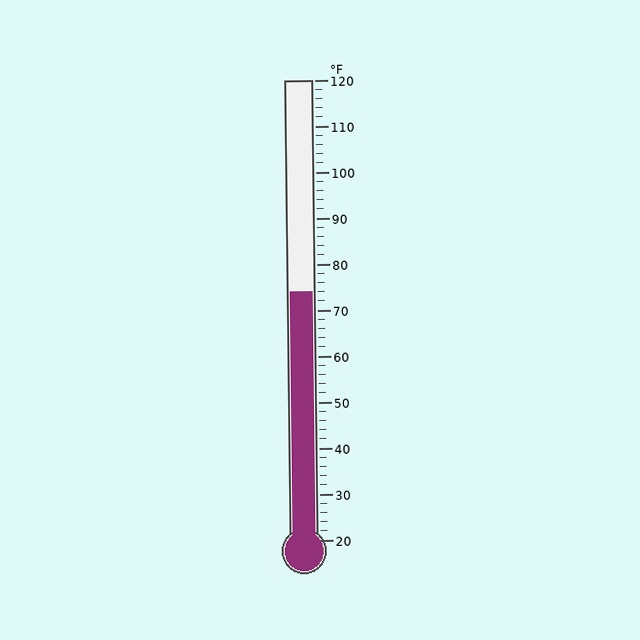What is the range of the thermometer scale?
The thermometer scale ranges from 20°F to 120°F.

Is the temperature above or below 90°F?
The temperature is below 90°F.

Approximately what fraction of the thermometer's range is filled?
The thermometer is filled to approximately 55% of its range.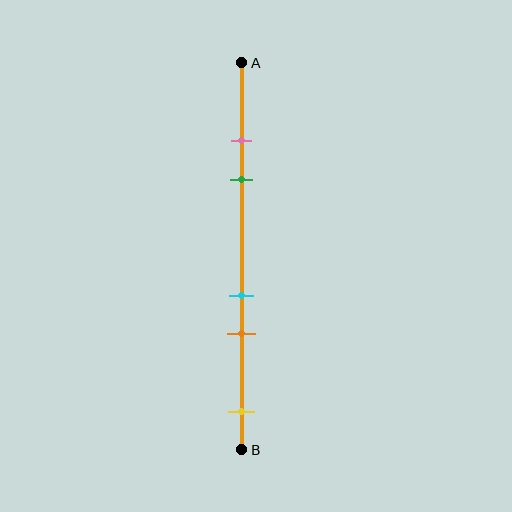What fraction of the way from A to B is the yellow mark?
The yellow mark is approximately 90% (0.9) of the way from A to B.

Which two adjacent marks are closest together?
The pink and green marks are the closest adjacent pair.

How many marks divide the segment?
There are 5 marks dividing the segment.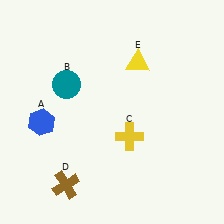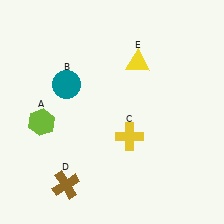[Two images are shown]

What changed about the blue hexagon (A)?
In Image 1, A is blue. In Image 2, it changed to lime.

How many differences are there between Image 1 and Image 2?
There is 1 difference between the two images.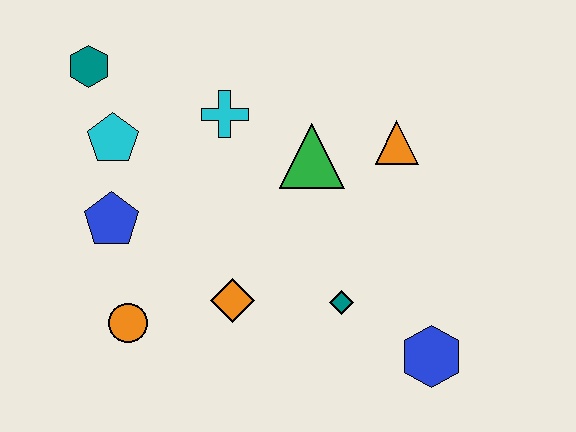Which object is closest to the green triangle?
The orange triangle is closest to the green triangle.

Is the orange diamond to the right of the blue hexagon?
No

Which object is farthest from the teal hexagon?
The blue hexagon is farthest from the teal hexagon.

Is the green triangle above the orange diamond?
Yes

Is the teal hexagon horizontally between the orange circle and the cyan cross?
No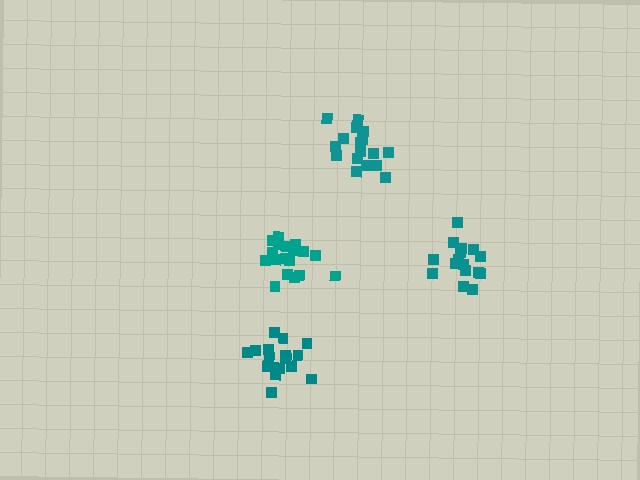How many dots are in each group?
Group 1: 17 dots, Group 2: 18 dots, Group 3: 17 dots, Group 4: 16 dots (68 total).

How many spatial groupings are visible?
There are 4 spatial groupings.